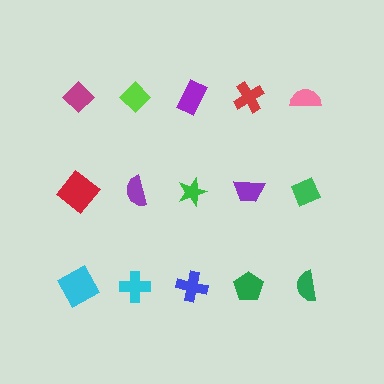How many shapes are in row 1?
5 shapes.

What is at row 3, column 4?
A green pentagon.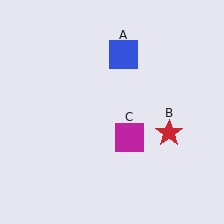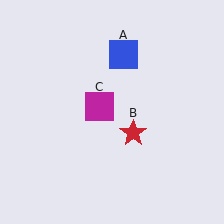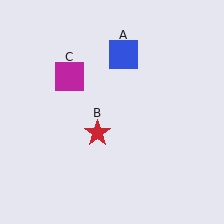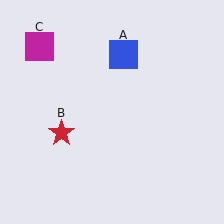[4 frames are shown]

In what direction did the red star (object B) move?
The red star (object B) moved left.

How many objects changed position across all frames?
2 objects changed position: red star (object B), magenta square (object C).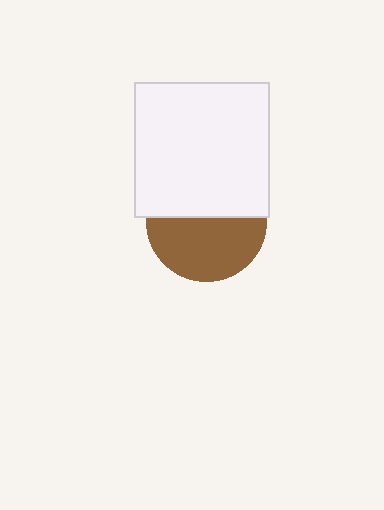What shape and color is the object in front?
The object in front is a white square.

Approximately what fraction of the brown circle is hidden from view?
Roughly 46% of the brown circle is hidden behind the white square.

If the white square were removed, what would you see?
You would see the complete brown circle.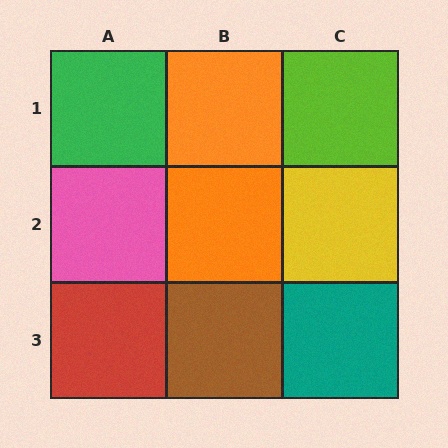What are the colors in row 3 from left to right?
Red, brown, teal.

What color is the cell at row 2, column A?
Pink.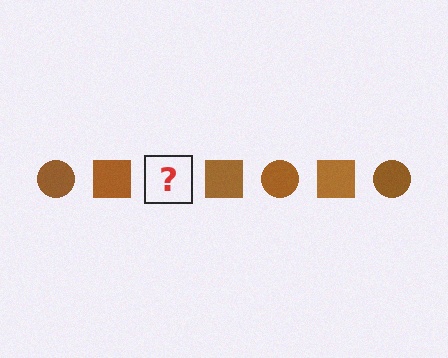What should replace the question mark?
The question mark should be replaced with a brown circle.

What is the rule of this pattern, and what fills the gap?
The rule is that the pattern cycles through circle, square shapes in brown. The gap should be filled with a brown circle.